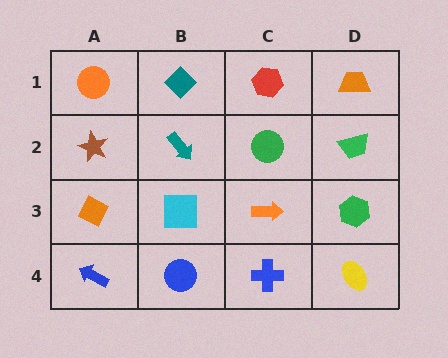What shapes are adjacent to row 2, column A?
An orange circle (row 1, column A), an orange diamond (row 3, column A), a teal arrow (row 2, column B).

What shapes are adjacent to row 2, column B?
A teal diamond (row 1, column B), a cyan square (row 3, column B), a brown star (row 2, column A), a green circle (row 2, column C).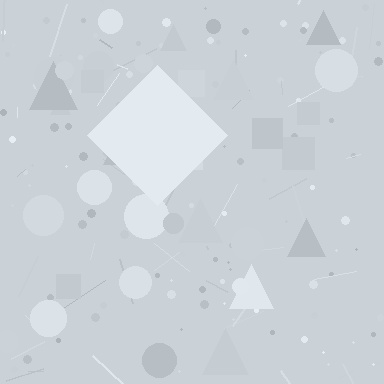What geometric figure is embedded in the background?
A diamond is embedded in the background.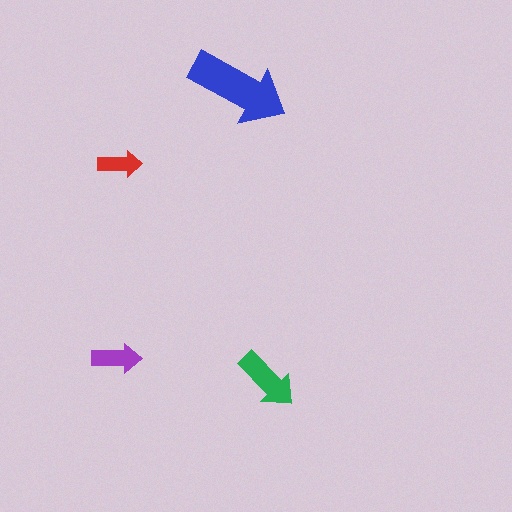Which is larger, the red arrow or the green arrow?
The green one.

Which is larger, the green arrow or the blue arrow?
The blue one.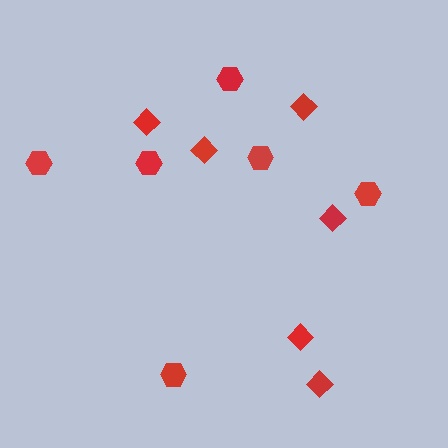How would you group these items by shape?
There are 2 groups: one group of diamonds (6) and one group of hexagons (6).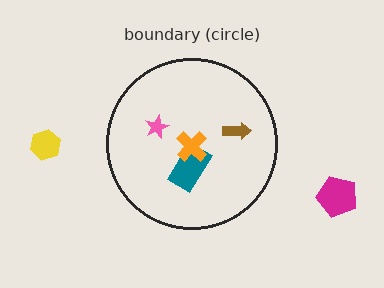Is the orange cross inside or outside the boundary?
Inside.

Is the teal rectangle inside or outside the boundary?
Inside.